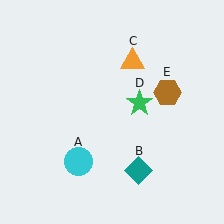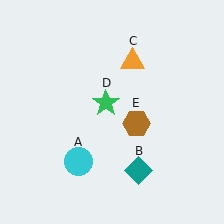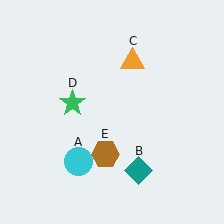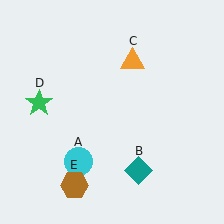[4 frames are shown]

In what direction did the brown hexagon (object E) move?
The brown hexagon (object E) moved down and to the left.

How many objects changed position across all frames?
2 objects changed position: green star (object D), brown hexagon (object E).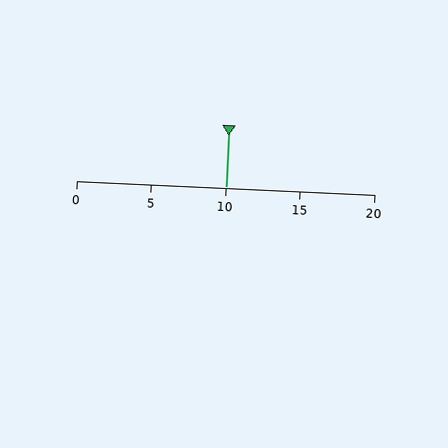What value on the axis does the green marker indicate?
The marker indicates approximately 10.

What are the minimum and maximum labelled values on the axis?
The axis runs from 0 to 20.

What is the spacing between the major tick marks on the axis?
The major ticks are spaced 5 apart.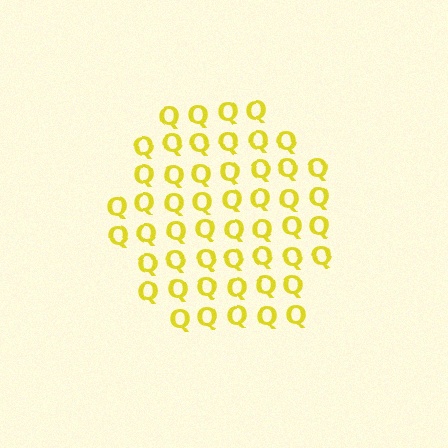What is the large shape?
The large shape is a hexagon.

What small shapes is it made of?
It is made of small letter Q's.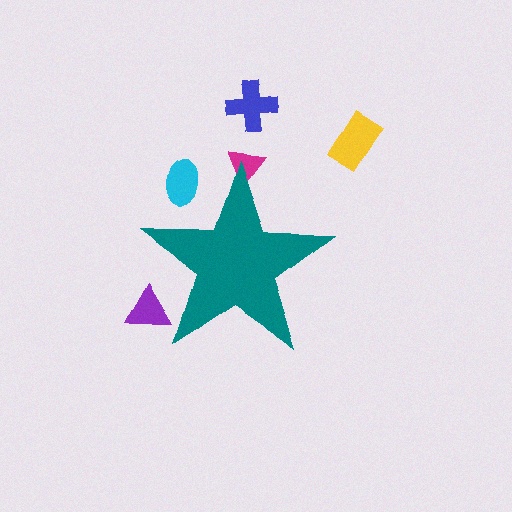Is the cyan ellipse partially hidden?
Yes, the cyan ellipse is partially hidden behind the teal star.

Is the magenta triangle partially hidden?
Yes, the magenta triangle is partially hidden behind the teal star.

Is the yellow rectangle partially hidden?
No, the yellow rectangle is fully visible.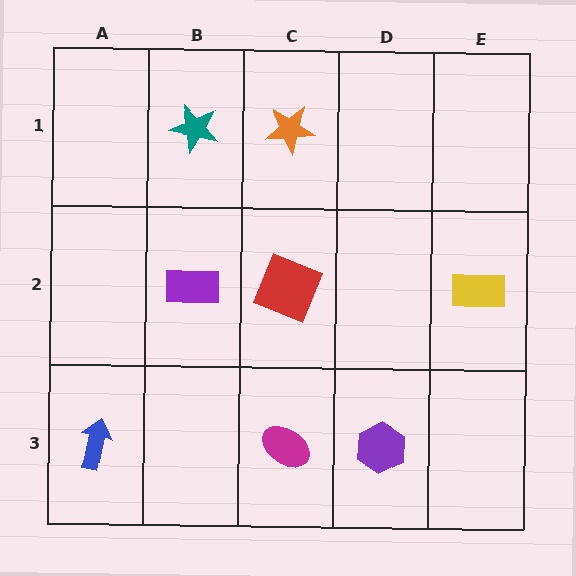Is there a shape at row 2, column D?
No, that cell is empty.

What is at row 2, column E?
A yellow rectangle.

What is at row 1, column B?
A teal star.